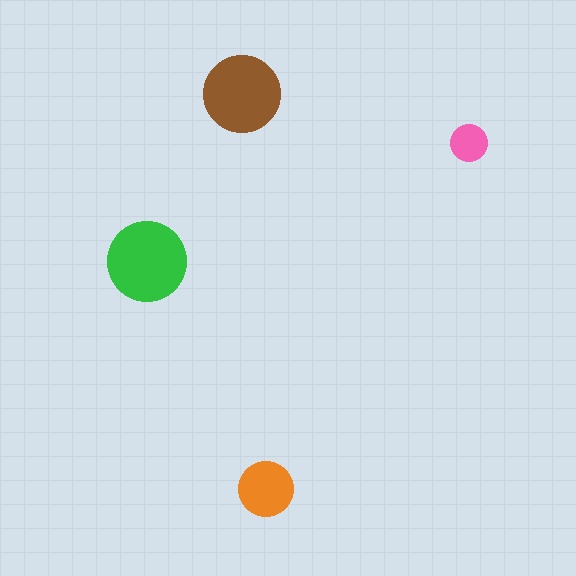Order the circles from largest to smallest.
the green one, the brown one, the orange one, the pink one.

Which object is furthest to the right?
The pink circle is rightmost.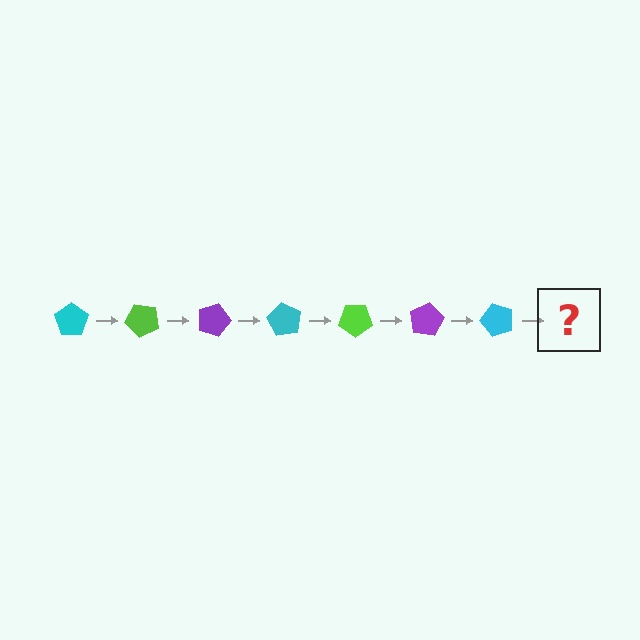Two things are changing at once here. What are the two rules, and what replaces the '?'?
The two rules are that it rotates 45 degrees each step and the color cycles through cyan, lime, and purple. The '?' should be a lime pentagon, rotated 315 degrees from the start.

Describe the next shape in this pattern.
It should be a lime pentagon, rotated 315 degrees from the start.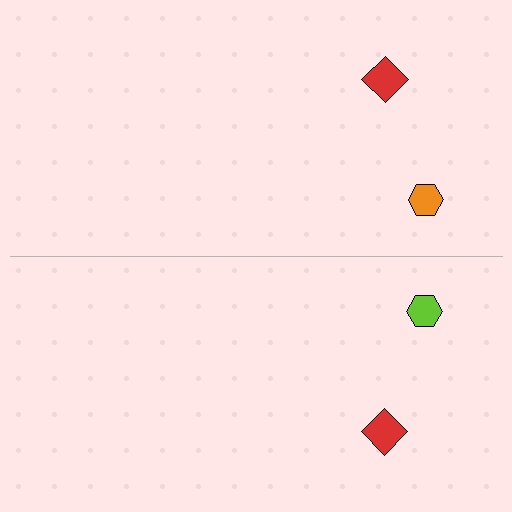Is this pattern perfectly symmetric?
No, the pattern is not perfectly symmetric. The lime hexagon on the bottom side breaks the symmetry — its mirror counterpart is orange.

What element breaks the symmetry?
The lime hexagon on the bottom side breaks the symmetry — its mirror counterpart is orange.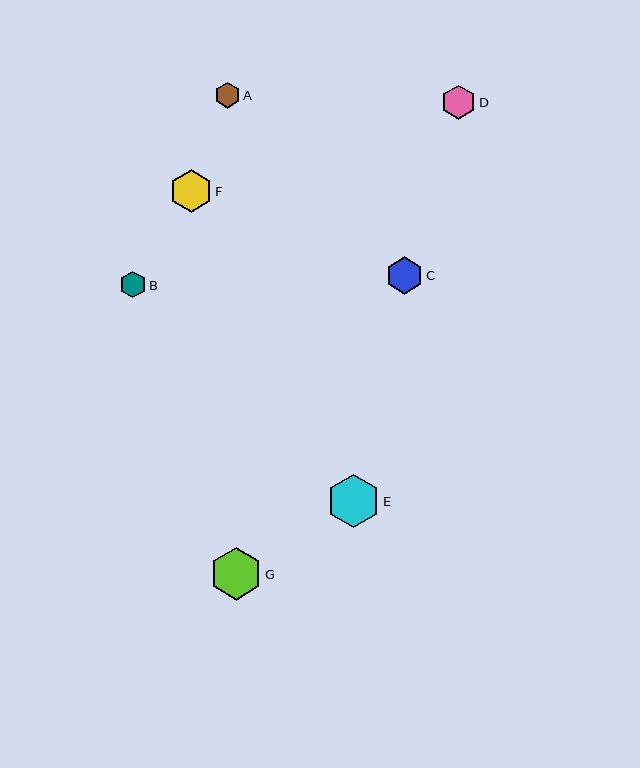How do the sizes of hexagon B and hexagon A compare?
Hexagon B and hexagon A are approximately the same size.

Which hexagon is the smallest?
Hexagon A is the smallest with a size of approximately 26 pixels.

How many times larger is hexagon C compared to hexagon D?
Hexagon C is approximately 1.1 times the size of hexagon D.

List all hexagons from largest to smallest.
From largest to smallest: E, G, F, C, D, B, A.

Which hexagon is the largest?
Hexagon E is the largest with a size of approximately 53 pixels.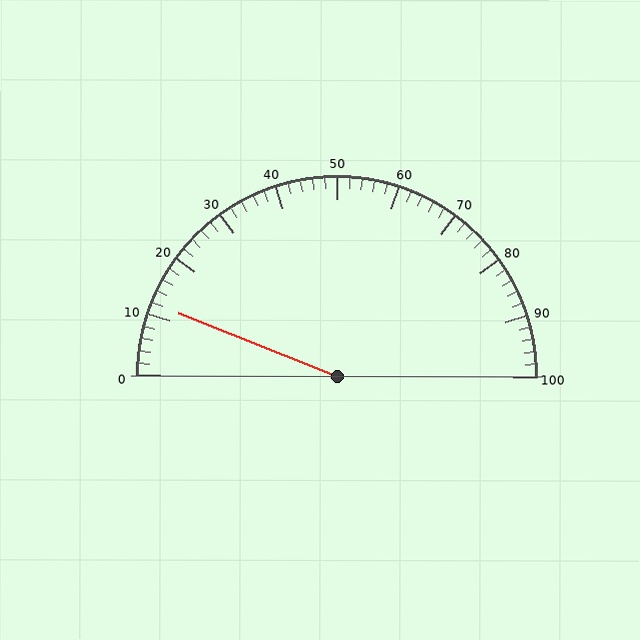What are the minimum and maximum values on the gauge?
The gauge ranges from 0 to 100.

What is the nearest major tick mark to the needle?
The nearest major tick mark is 10.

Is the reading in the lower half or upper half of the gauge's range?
The reading is in the lower half of the range (0 to 100).